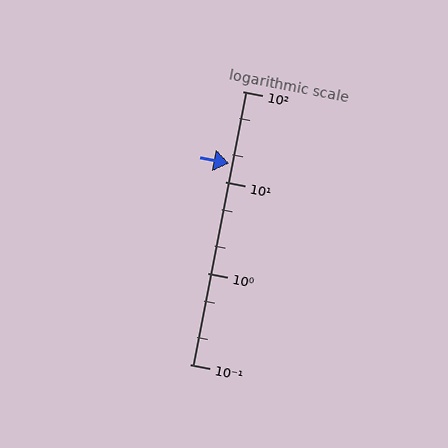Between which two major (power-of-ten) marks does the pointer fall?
The pointer is between 10 and 100.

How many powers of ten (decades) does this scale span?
The scale spans 3 decades, from 0.1 to 100.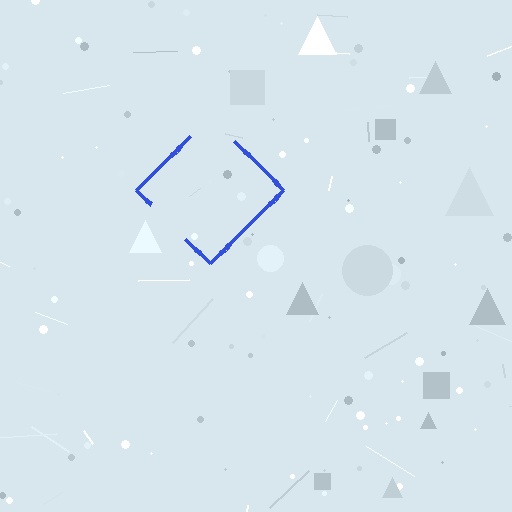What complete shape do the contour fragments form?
The contour fragments form a diamond.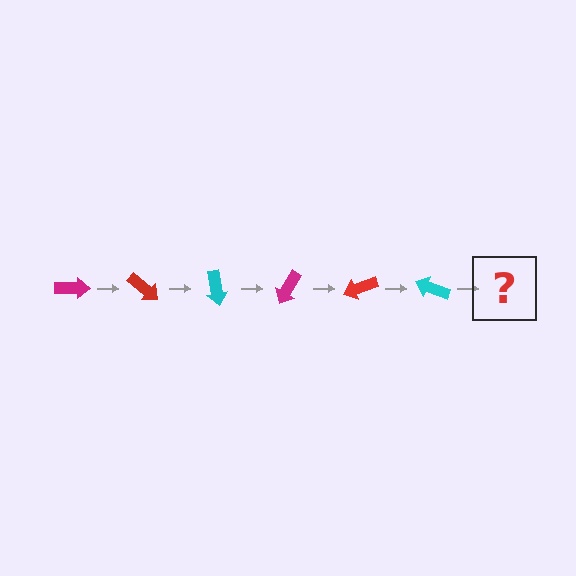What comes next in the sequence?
The next element should be a magenta arrow, rotated 240 degrees from the start.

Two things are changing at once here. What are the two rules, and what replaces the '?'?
The two rules are that it rotates 40 degrees each step and the color cycles through magenta, red, and cyan. The '?' should be a magenta arrow, rotated 240 degrees from the start.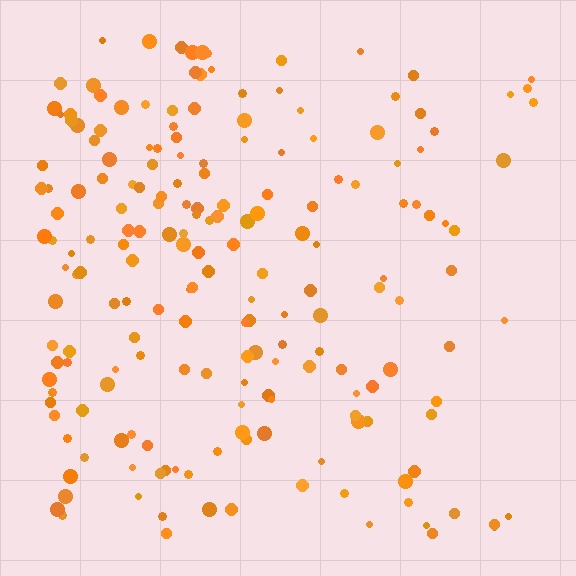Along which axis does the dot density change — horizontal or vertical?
Horizontal.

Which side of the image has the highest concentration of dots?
The left.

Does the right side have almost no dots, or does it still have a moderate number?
Still a moderate number, just noticeably fewer than the left.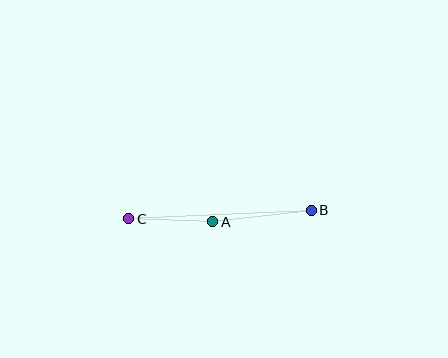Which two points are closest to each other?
Points A and C are closest to each other.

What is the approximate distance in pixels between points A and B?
The distance between A and B is approximately 99 pixels.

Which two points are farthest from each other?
Points B and C are farthest from each other.